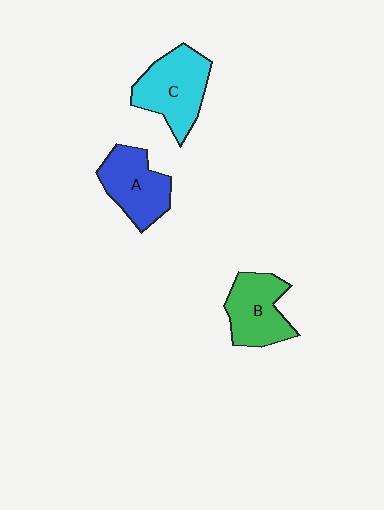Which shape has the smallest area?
Shape B (green).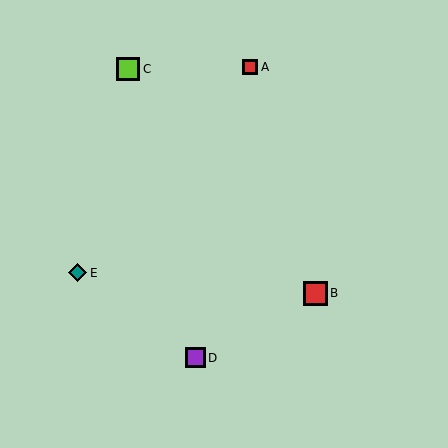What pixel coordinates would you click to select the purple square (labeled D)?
Click at (195, 358) to select the purple square D.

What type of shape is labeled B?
Shape B is a red square.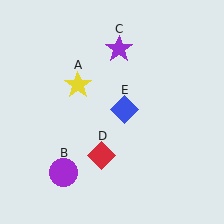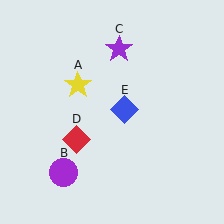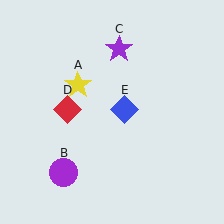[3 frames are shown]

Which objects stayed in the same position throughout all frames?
Yellow star (object A) and purple circle (object B) and purple star (object C) and blue diamond (object E) remained stationary.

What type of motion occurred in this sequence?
The red diamond (object D) rotated clockwise around the center of the scene.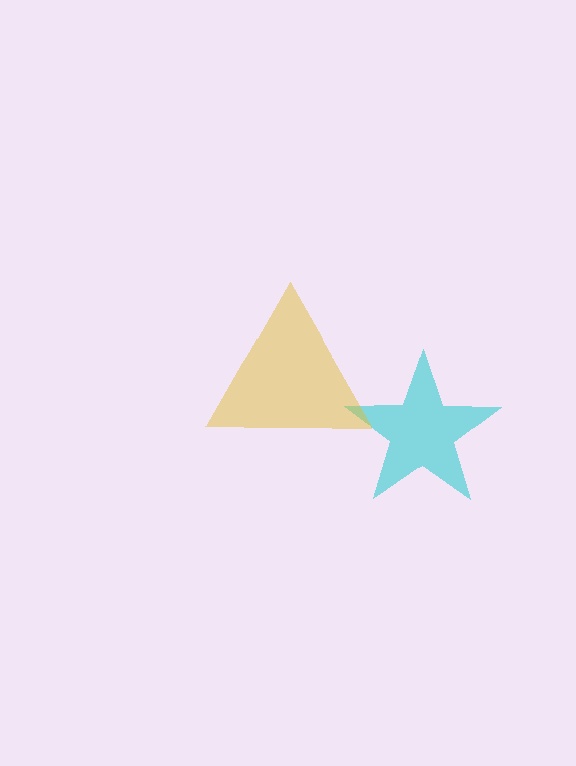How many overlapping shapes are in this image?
There are 2 overlapping shapes in the image.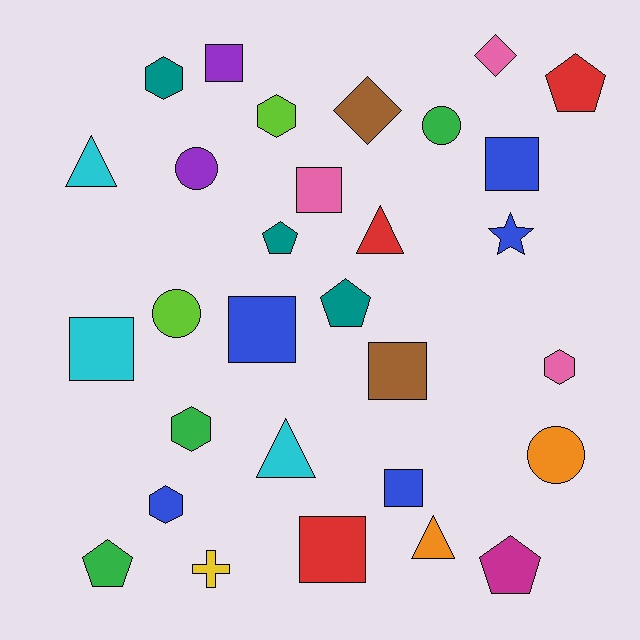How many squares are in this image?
There are 8 squares.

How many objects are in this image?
There are 30 objects.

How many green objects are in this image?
There are 3 green objects.